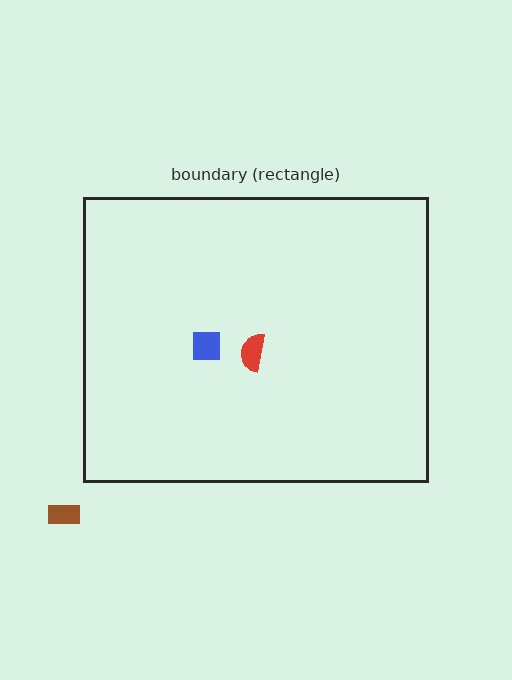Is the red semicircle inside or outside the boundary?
Inside.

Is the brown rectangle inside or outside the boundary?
Outside.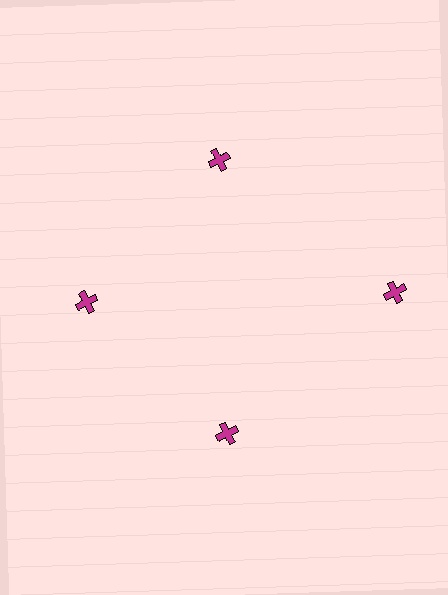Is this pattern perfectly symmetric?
No. The 4 magenta crosses are arranged in a ring, but one element near the 3 o'clock position is pushed outward from the center, breaking the 4-fold rotational symmetry.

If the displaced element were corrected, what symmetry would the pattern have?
It would have 4-fold rotational symmetry — the pattern would map onto itself every 90 degrees.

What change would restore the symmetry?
The symmetry would be restored by moving it inward, back onto the ring so that all 4 crosses sit at equal angles and equal distance from the center.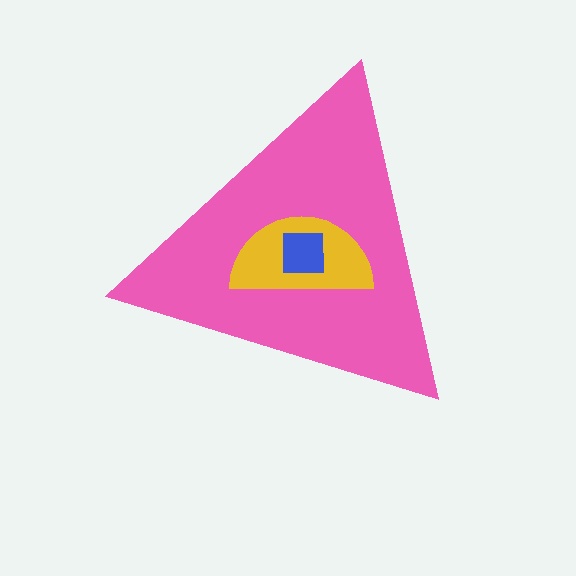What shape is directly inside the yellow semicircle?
The blue square.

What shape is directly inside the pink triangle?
The yellow semicircle.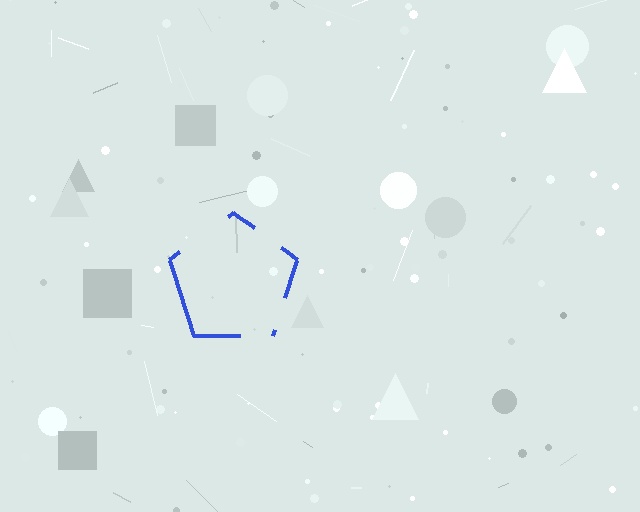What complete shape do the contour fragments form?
The contour fragments form a pentagon.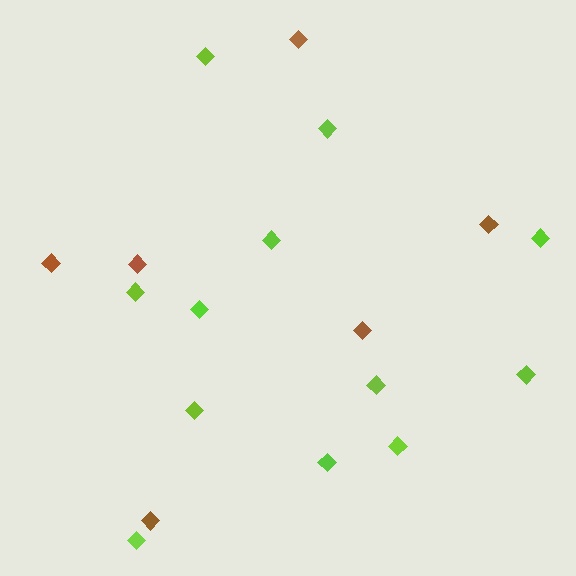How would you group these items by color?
There are 2 groups: one group of lime diamonds (12) and one group of brown diamonds (6).